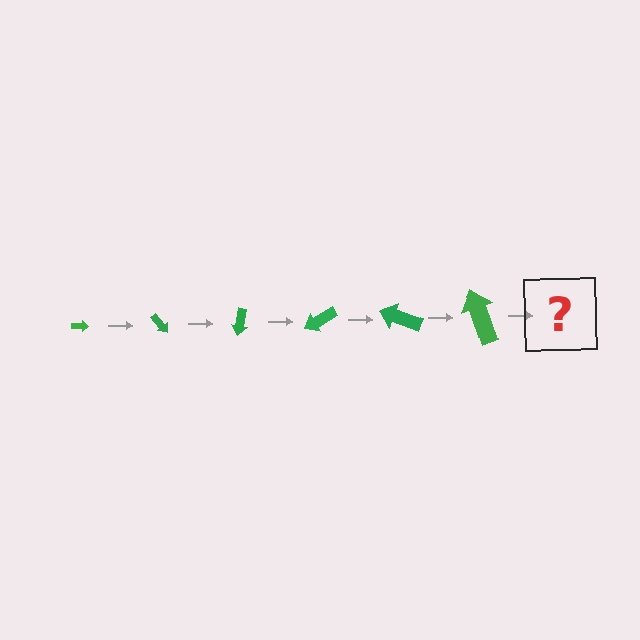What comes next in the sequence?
The next element should be an arrow, larger than the previous one and rotated 300 degrees from the start.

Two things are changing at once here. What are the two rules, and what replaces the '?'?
The two rules are that the arrow grows larger each step and it rotates 50 degrees each step. The '?' should be an arrow, larger than the previous one and rotated 300 degrees from the start.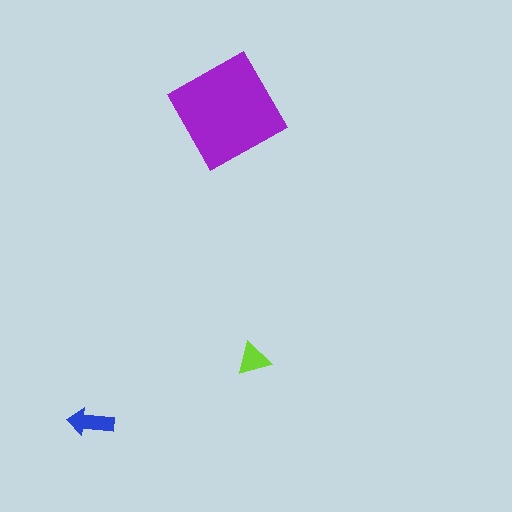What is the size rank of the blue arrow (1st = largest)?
2nd.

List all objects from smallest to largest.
The lime triangle, the blue arrow, the purple diamond.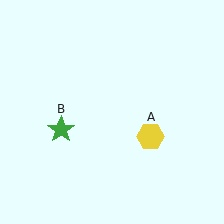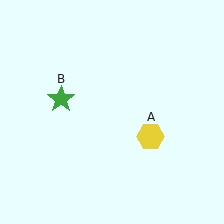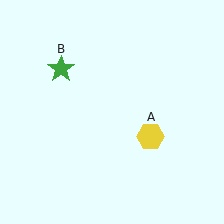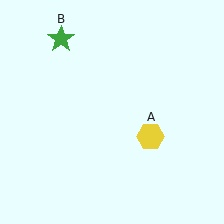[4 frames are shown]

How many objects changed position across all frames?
1 object changed position: green star (object B).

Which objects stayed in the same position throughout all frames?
Yellow hexagon (object A) remained stationary.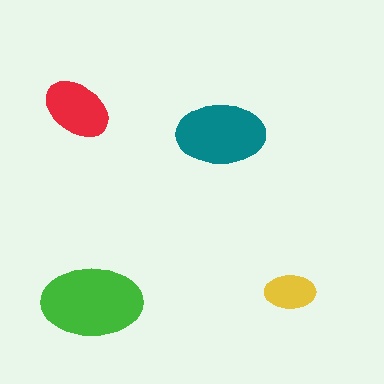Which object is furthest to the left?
The red ellipse is leftmost.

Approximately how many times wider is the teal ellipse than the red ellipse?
About 1.5 times wider.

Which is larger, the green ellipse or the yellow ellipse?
The green one.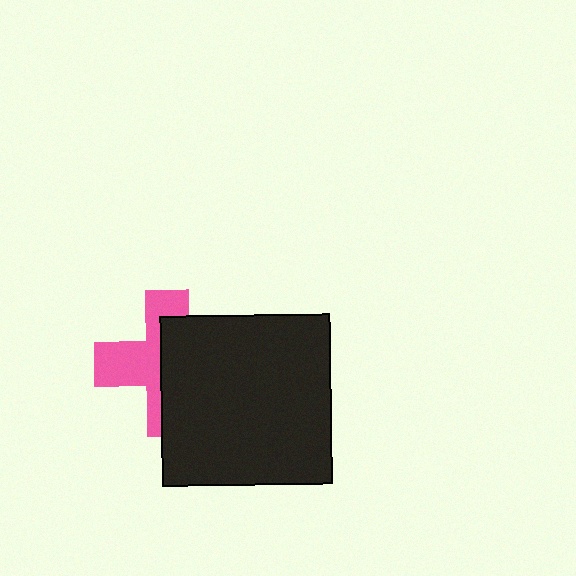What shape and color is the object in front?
The object in front is a black square.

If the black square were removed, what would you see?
You would see the complete pink cross.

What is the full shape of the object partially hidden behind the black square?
The partially hidden object is a pink cross.